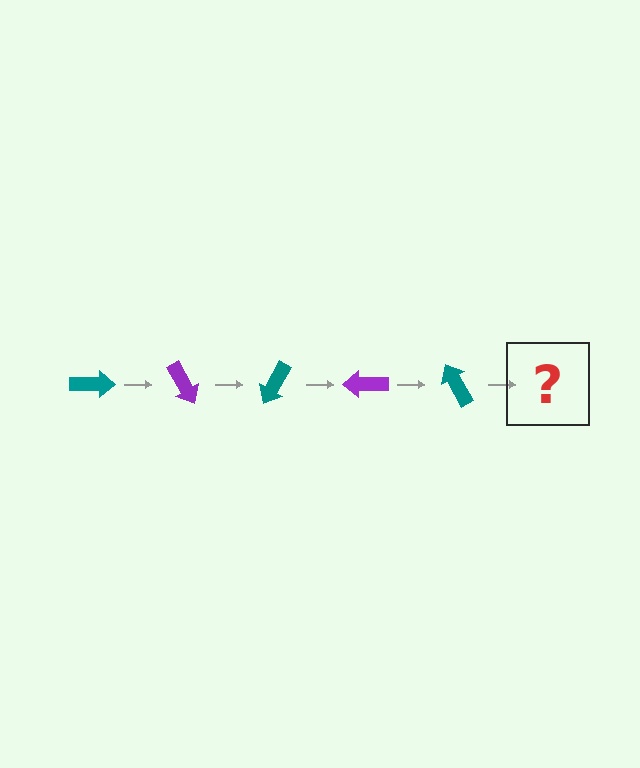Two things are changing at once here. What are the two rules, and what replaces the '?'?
The two rules are that it rotates 60 degrees each step and the color cycles through teal and purple. The '?' should be a purple arrow, rotated 300 degrees from the start.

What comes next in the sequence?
The next element should be a purple arrow, rotated 300 degrees from the start.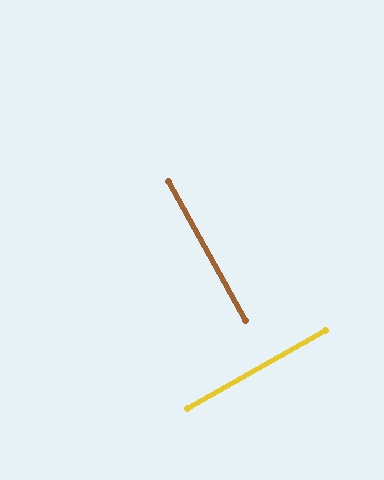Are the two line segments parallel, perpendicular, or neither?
Perpendicular — they meet at approximately 89°.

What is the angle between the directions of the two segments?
Approximately 89 degrees.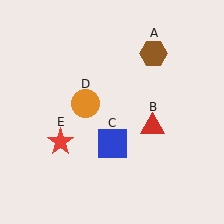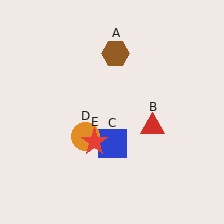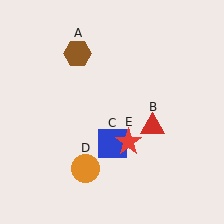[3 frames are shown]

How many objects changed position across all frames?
3 objects changed position: brown hexagon (object A), orange circle (object D), red star (object E).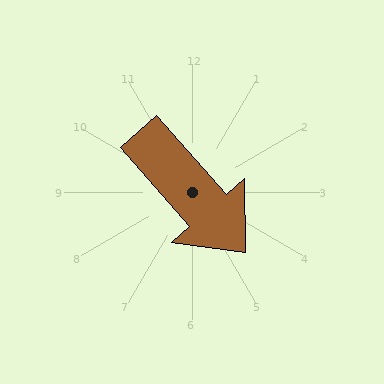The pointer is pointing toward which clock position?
Roughly 5 o'clock.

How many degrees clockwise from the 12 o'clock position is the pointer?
Approximately 138 degrees.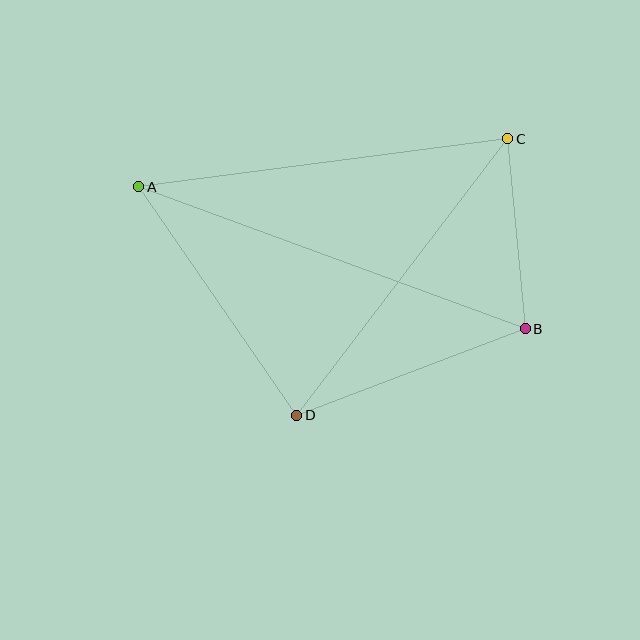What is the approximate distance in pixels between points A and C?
The distance between A and C is approximately 372 pixels.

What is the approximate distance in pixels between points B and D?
The distance between B and D is approximately 244 pixels.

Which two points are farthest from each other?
Points A and B are farthest from each other.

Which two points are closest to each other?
Points B and C are closest to each other.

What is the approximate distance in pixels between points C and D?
The distance between C and D is approximately 348 pixels.